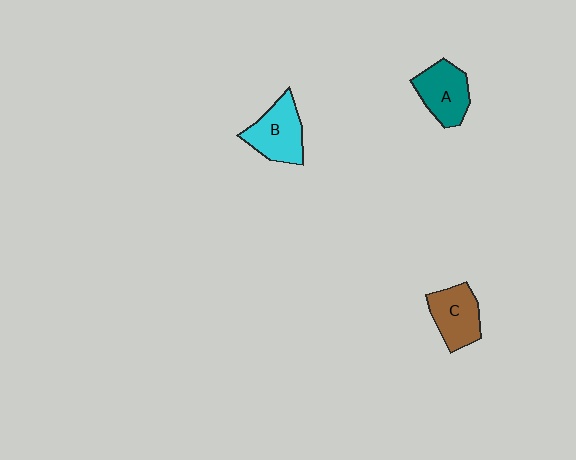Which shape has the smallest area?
Shape C (brown).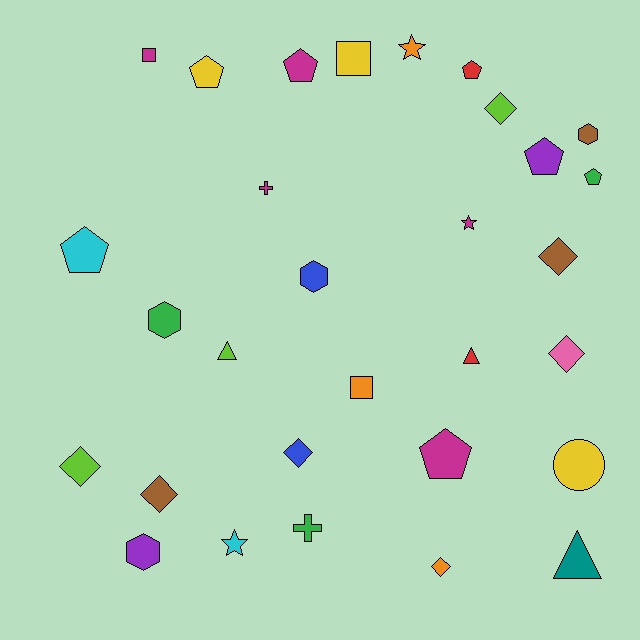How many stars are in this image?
There are 3 stars.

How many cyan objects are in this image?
There are 2 cyan objects.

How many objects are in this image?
There are 30 objects.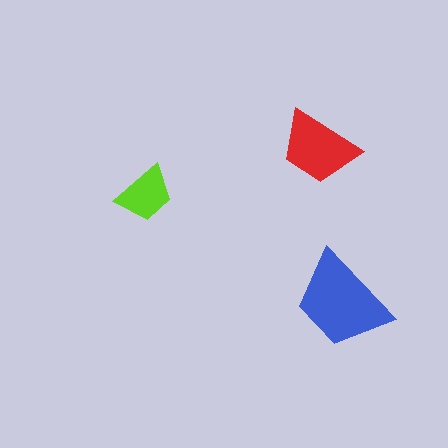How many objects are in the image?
There are 3 objects in the image.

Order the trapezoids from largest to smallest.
the blue one, the red one, the lime one.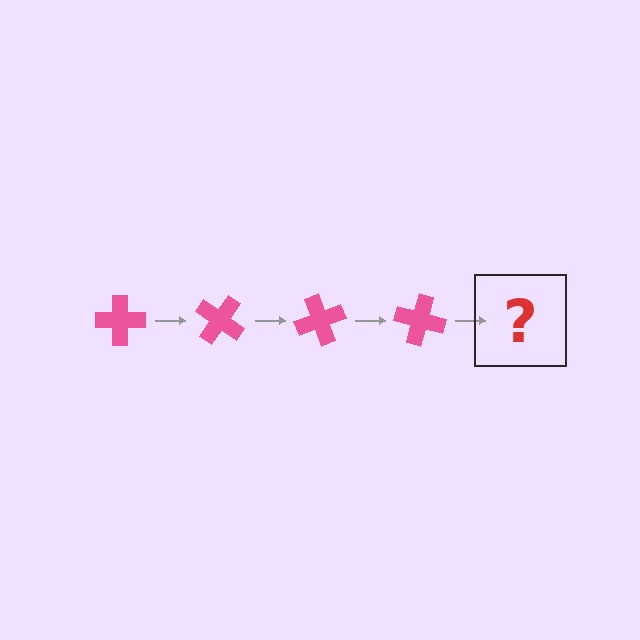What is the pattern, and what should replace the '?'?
The pattern is that the cross rotates 35 degrees each step. The '?' should be a pink cross rotated 140 degrees.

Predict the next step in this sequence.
The next step is a pink cross rotated 140 degrees.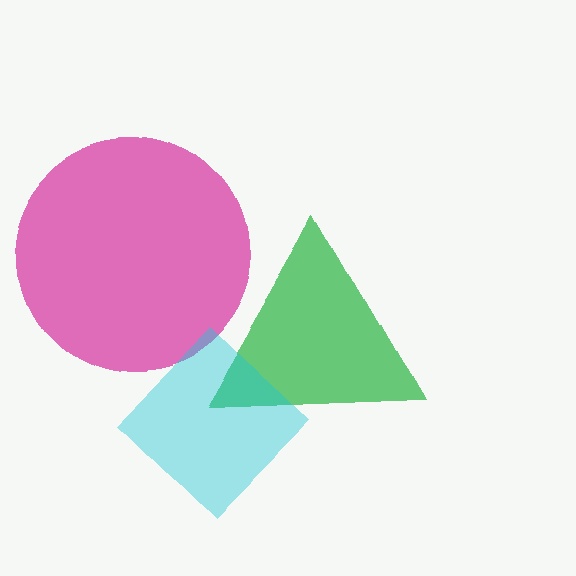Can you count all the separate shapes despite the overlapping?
Yes, there are 3 separate shapes.